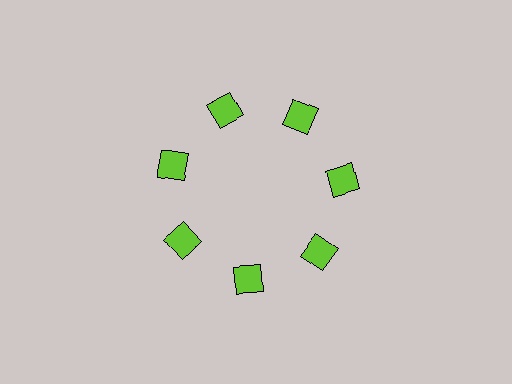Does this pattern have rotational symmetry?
Yes, this pattern has 7-fold rotational symmetry. It looks the same after rotating 51 degrees around the center.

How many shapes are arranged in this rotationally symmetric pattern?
There are 7 shapes, arranged in 7 groups of 1.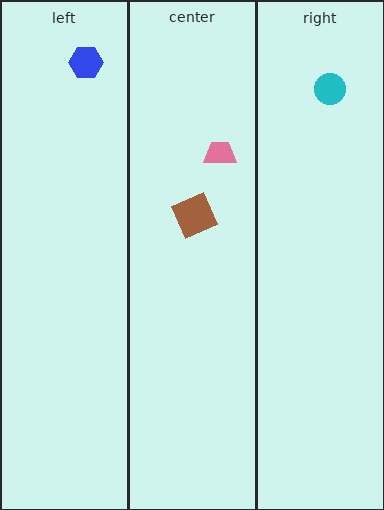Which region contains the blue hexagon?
The left region.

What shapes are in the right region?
The cyan circle.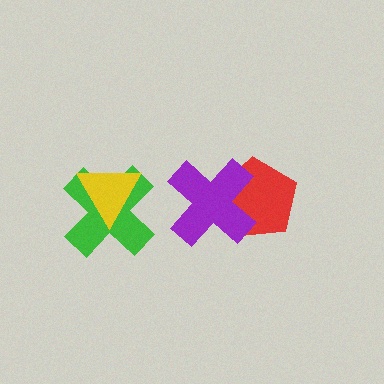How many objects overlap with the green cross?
1 object overlaps with the green cross.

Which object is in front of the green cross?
The yellow triangle is in front of the green cross.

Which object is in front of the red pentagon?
The purple cross is in front of the red pentagon.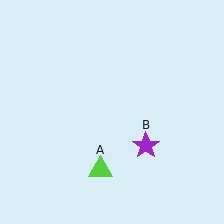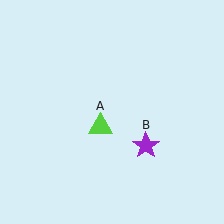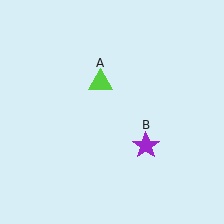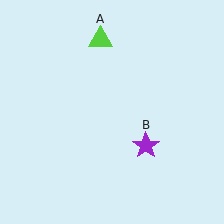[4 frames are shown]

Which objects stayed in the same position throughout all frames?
Purple star (object B) remained stationary.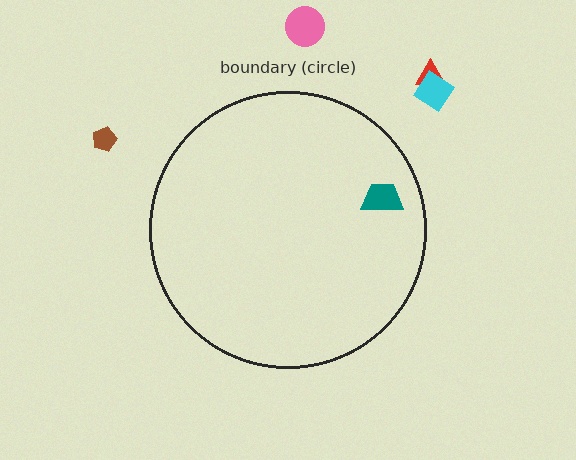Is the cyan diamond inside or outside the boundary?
Outside.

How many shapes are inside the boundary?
1 inside, 4 outside.